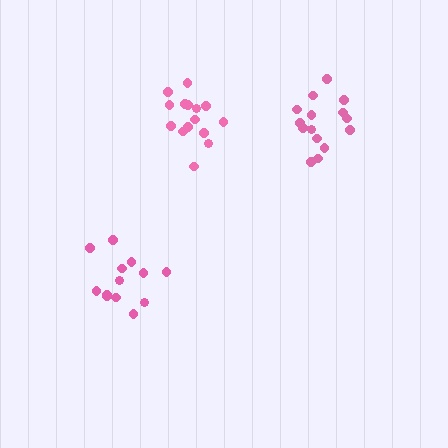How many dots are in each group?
Group 1: 13 dots, Group 2: 15 dots, Group 3: 15 dots (43 total).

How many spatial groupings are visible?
There are 3 spatial groupings.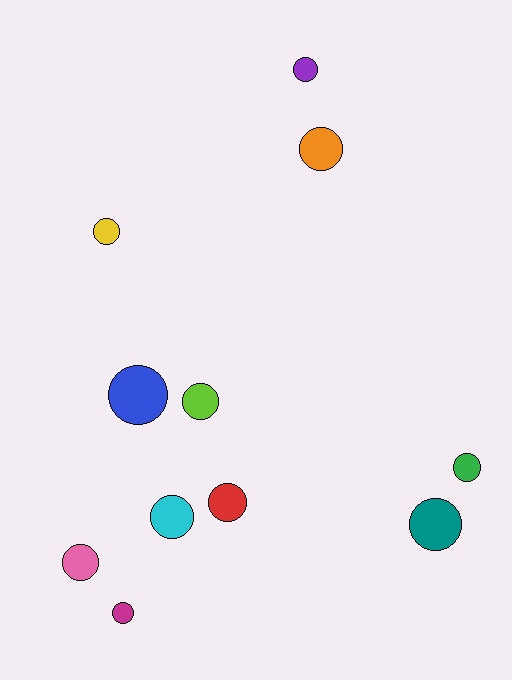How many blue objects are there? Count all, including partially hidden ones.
There is 1 blue object.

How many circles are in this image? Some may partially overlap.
There are 11 circles.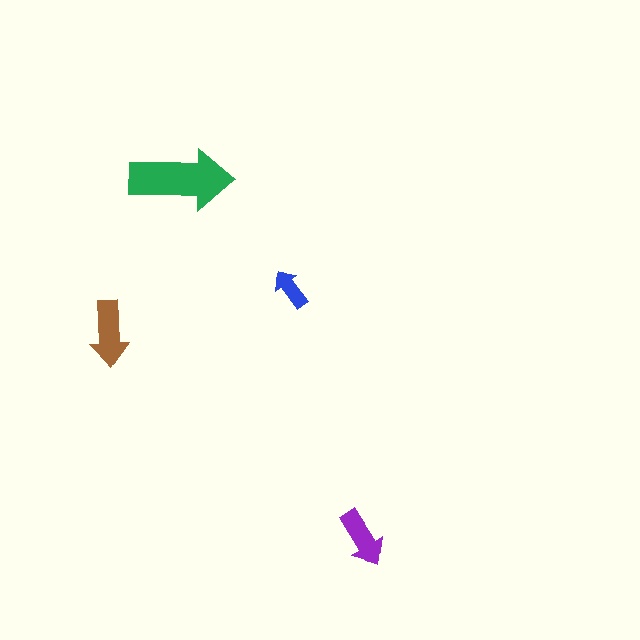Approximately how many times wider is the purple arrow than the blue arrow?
About 1.5 times wider.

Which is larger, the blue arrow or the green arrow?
The green one.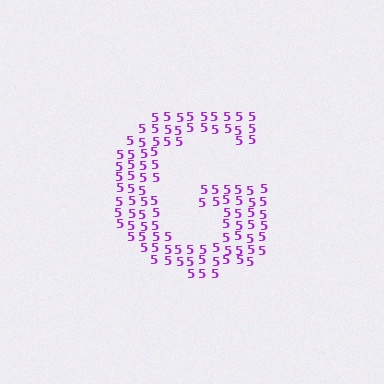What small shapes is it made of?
It is made of small digit 5's.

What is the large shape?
The large shape is the letter G.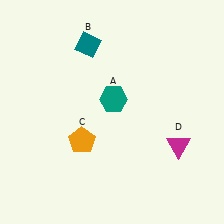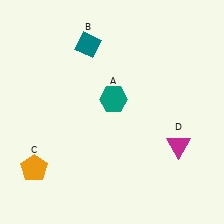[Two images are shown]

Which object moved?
The orange pentagon (C) moved left.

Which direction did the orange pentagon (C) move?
The orange pentagon (C) moved left.